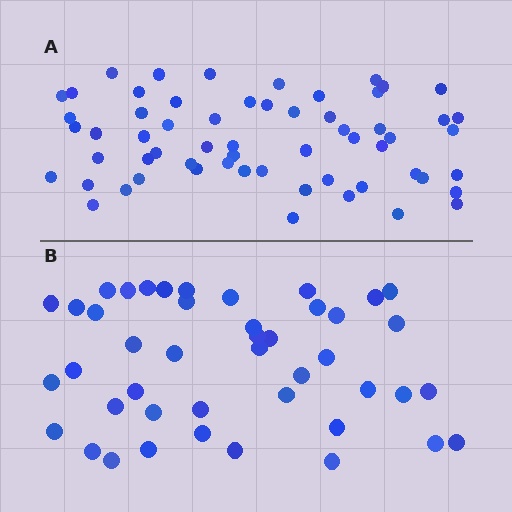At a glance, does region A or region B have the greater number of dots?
Region A (the top region) has more dots.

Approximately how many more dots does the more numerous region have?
Region A has approximately 15 more dots than region B.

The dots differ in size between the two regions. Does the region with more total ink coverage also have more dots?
No. Region B has more total ink coverage because its dots are larger, but region A actually contains more individual dots. Total area can be misleading — the number of items is what matters here.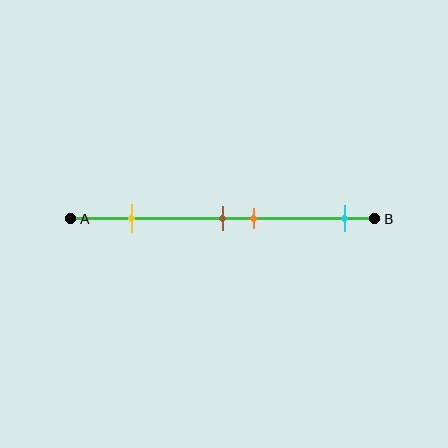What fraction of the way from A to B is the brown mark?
The brown mark is approximately 50% (0.5) of the way from A to B.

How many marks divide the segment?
There are 4 marks dividing the segment.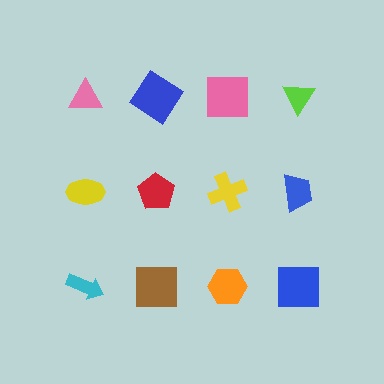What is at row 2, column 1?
A yellow ellipse.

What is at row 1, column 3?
A pink square.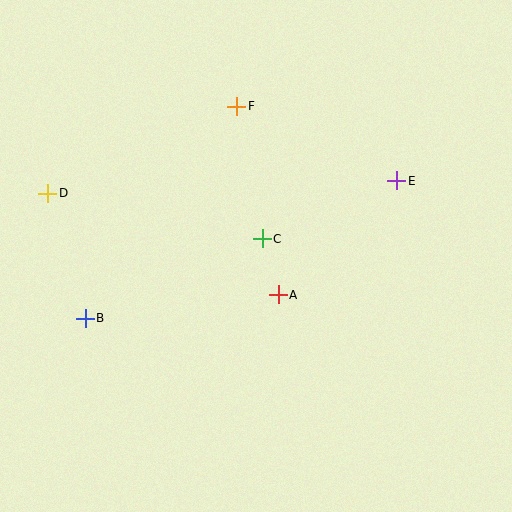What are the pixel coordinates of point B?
Point B is at (85, 318).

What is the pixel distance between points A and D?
The distance between A and D is 252 pixels.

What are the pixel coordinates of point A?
Point A is at (278, 295).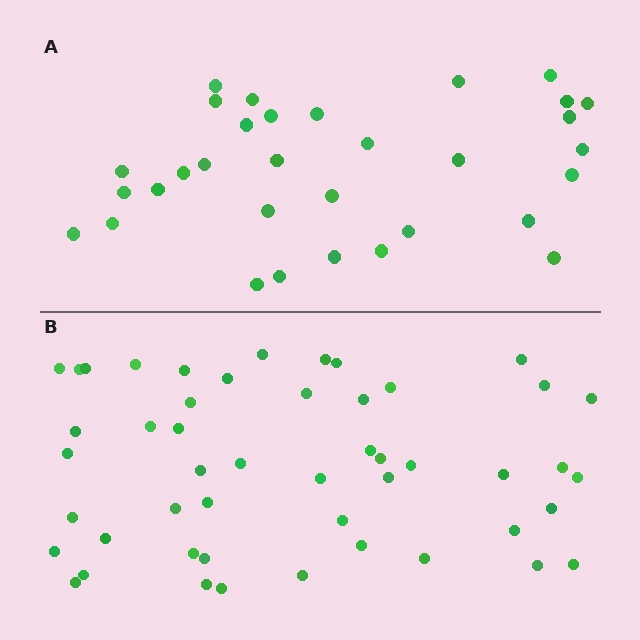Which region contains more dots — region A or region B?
Region B (the bottom region) has more dots.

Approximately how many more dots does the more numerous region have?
Region B has approximately 15 more dots than region A.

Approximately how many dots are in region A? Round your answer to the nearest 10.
About 30 dots. (The exact count is 32, which rounds to 30.)